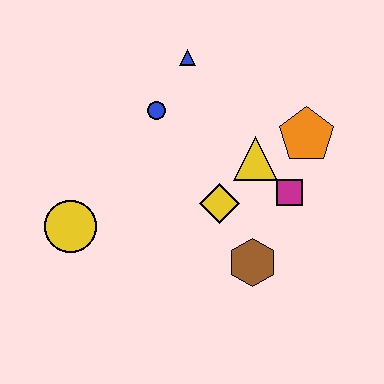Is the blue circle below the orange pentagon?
No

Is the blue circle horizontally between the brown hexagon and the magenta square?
No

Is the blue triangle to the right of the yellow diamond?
No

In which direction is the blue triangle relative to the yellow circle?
The blue triangle is above the yellow circle.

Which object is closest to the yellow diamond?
The yellow triangle is closest to the yellow diamond.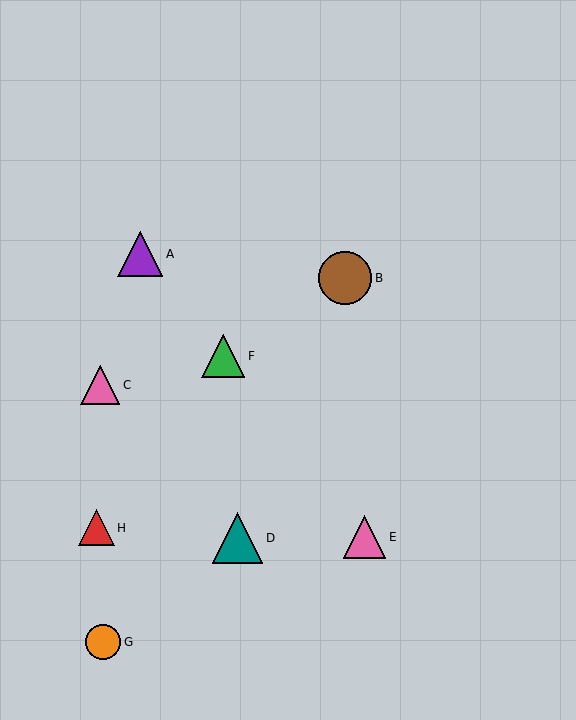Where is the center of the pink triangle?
The center of the pink triangle is at (365, 537).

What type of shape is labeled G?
Shape G is an orange circle.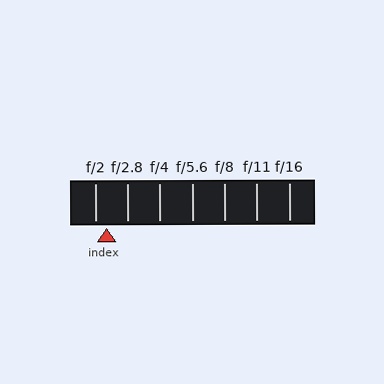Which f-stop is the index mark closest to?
The index mark is closest to f/2.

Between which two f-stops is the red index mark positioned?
The index mark is between f/2 and f/2.8.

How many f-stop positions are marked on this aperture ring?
There are 7 f-stop positions marked.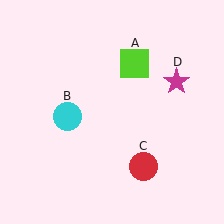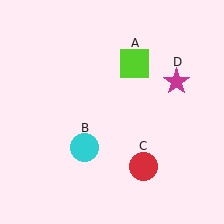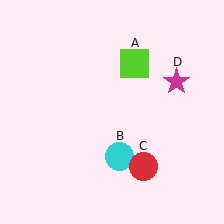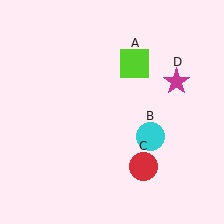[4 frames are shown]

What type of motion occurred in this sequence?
The cyan circle (object B) rotated counterclockwise around the center of the scene.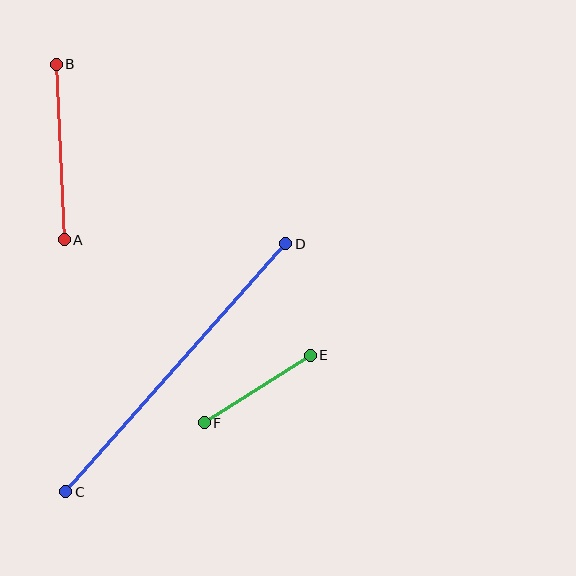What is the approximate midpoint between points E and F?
The midpoint is at approximately (257, 389) pixels.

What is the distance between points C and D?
The distance is approximately 332 pixels.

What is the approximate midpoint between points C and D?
The midpoint is at approximately (176, 368) pixels.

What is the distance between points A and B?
The distance is approximately 176 pixels.